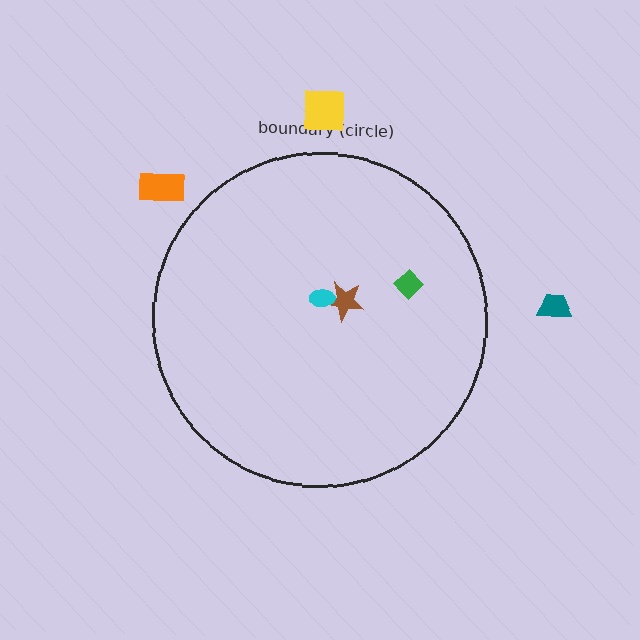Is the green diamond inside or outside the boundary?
Inside.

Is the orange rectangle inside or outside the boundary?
Outside.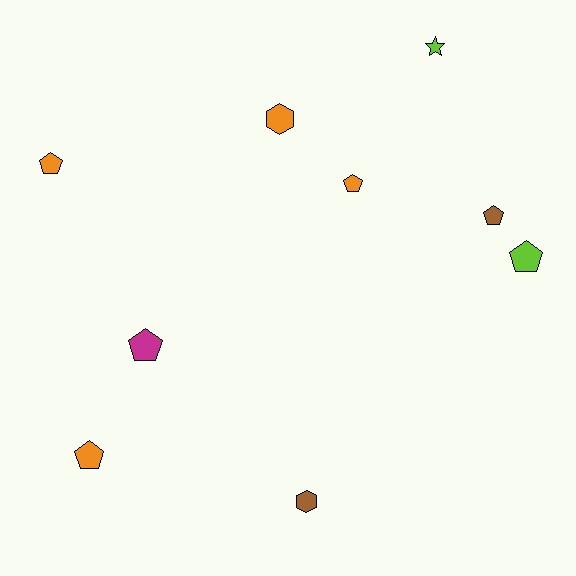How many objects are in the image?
There are 9 objects.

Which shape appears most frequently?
Pentagon, with 6 objects.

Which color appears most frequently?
Orange, with 4 objects.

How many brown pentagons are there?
There is 1 brown pentagon.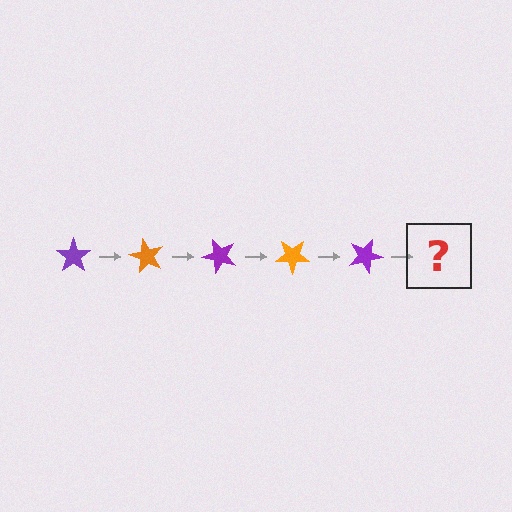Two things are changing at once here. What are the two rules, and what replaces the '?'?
The two rules are that it rotates 60 degrees each step and the color cycles through purple and orange. The '?' should be an orange star, rotated 300 degrees from the start.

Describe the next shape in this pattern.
It should be an orange star, rotated 300 degrees from the start.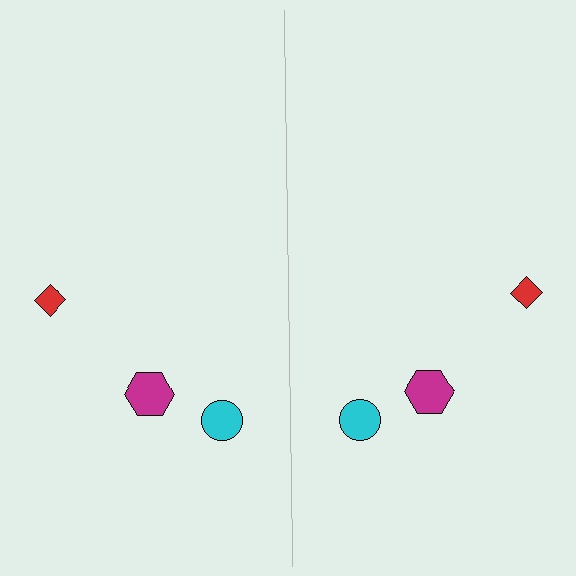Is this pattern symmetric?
Yes, this pattern has bilateral (reflection) symmetry.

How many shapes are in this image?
There are 6 shapes in this image.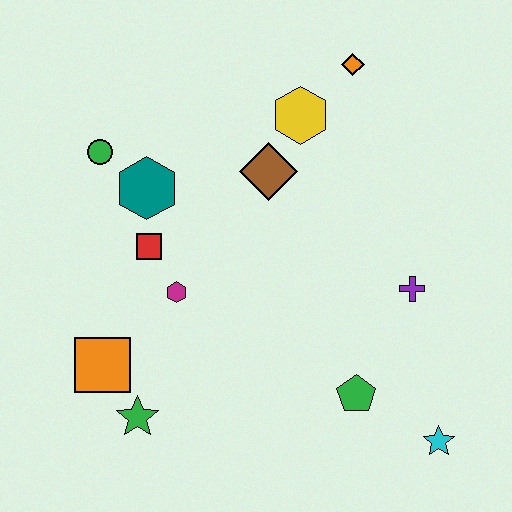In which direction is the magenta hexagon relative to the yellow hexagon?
The magenta hexagon is below the yellow hexagon.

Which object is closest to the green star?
The orange square is closest to the green star.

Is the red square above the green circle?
No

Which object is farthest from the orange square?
The orange diamond is farthest from the orange square.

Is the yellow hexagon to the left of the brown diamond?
No